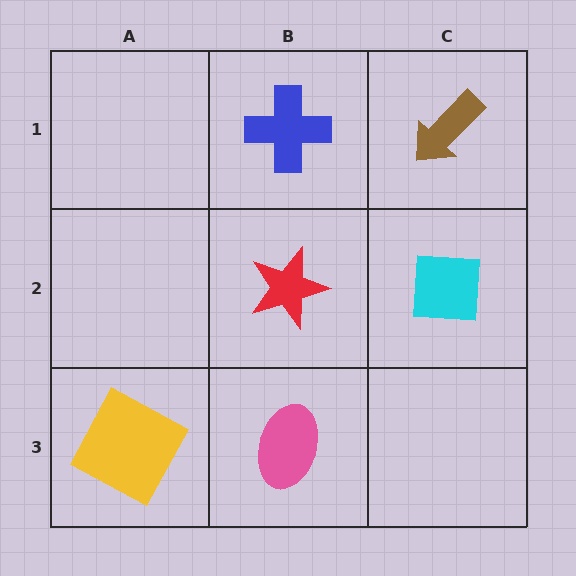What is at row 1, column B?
A blue cross.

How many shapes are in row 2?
2 shapes.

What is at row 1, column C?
A brown arrow.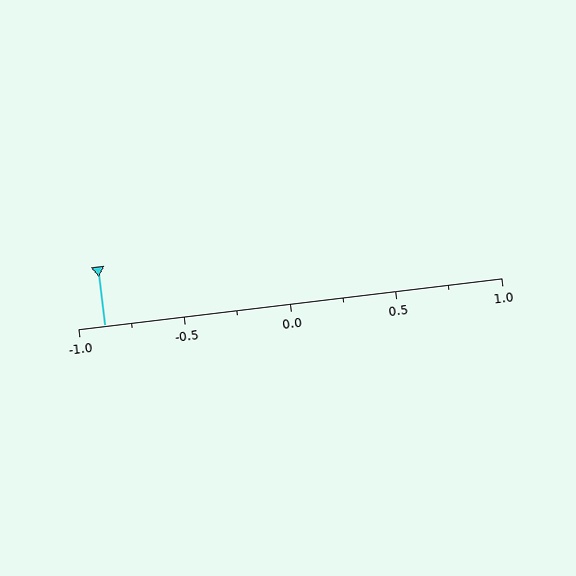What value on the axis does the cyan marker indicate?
The marker indicates approximately -0.88.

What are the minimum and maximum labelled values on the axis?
The axis runs from -1.0 to 1.0.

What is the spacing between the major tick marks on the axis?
The major ticks are spaced 0.5 apart.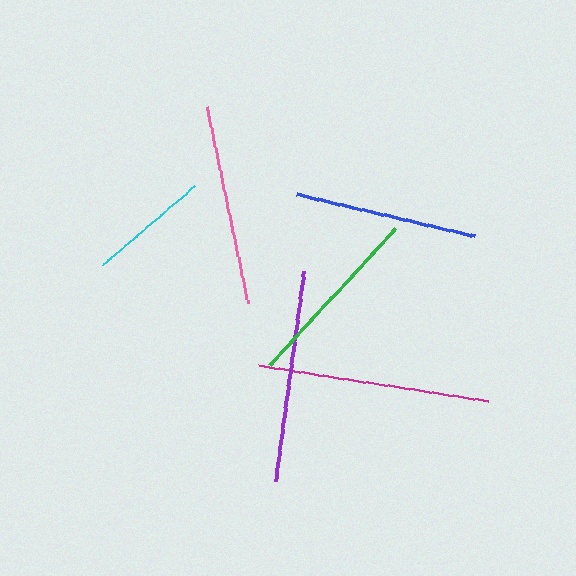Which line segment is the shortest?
The cyan line is the shortest at approximately 122 pixels.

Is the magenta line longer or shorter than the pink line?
The magenta line is longer than the pink line.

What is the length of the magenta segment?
The magenta segment is approximately 233 pixels long.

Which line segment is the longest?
The magenta line is the longest at approximately 233 pixels.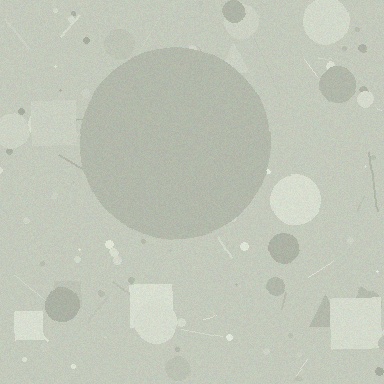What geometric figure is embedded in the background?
A circle is embedded in the background.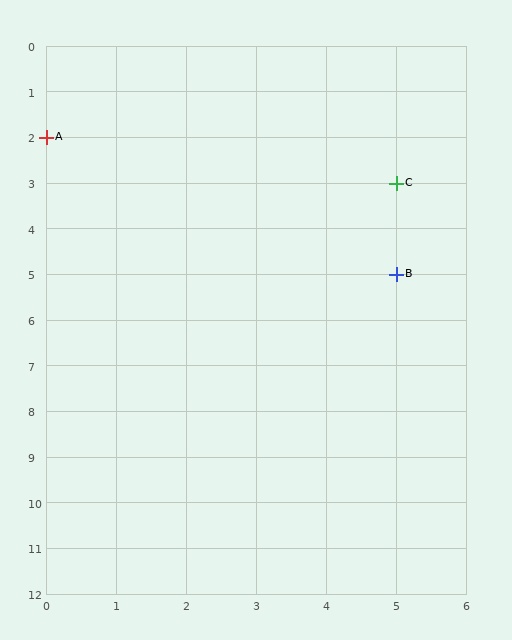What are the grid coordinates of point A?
Point A is at grid coordinates (0, 2).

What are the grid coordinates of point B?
Point B is at grid coordinates (5, 5).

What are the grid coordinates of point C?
Point C is at grid coordinates (5, 3).